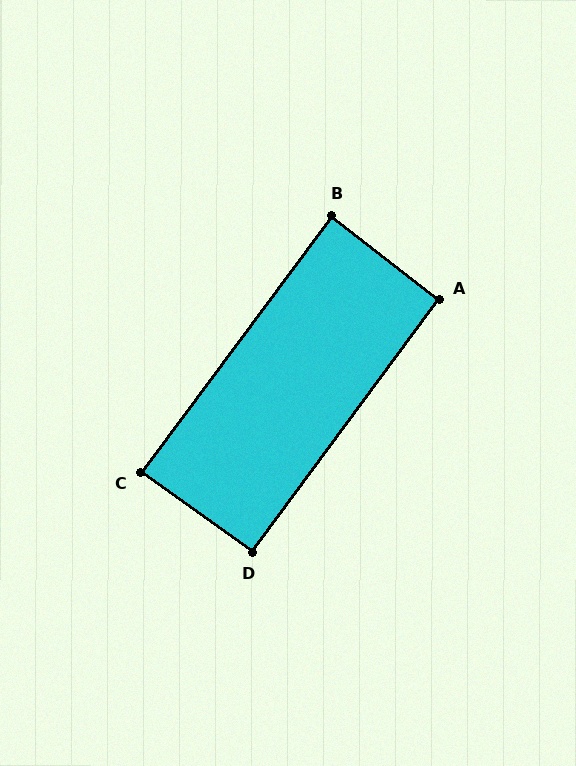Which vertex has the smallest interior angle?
C, at approximately 89 degrees.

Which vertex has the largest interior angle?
A, at approximately 91 degrees.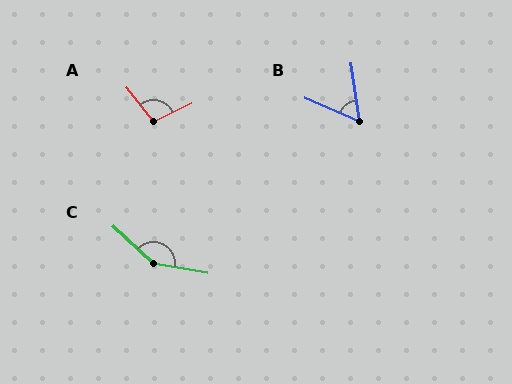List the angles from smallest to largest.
B (58°), A (103°), C (147°).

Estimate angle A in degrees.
Approximately 103 degrees.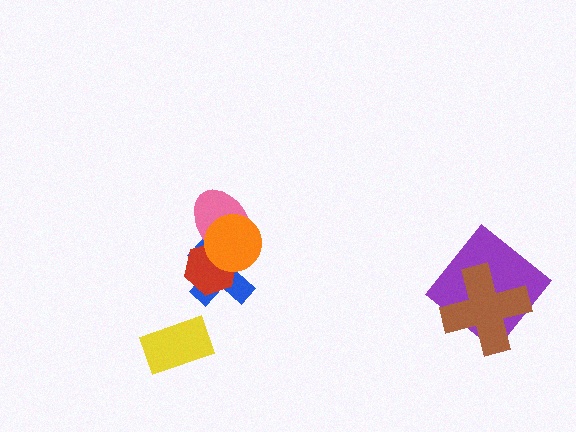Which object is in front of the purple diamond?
The brown cross is in front of the purple diamond.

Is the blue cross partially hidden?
Yes, it is partially covered by another shape.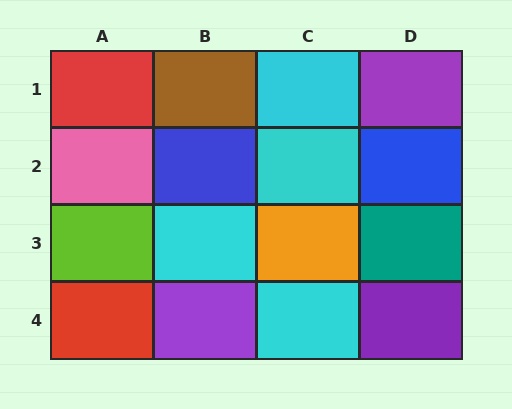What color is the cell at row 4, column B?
Purple.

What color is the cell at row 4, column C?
Cyan.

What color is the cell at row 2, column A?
Pink.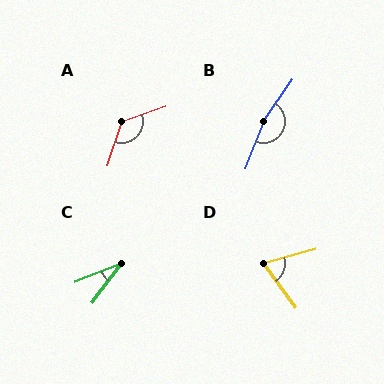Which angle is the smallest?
C, at approximately 32 degrees.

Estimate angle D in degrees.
Approximately 70 degrees.